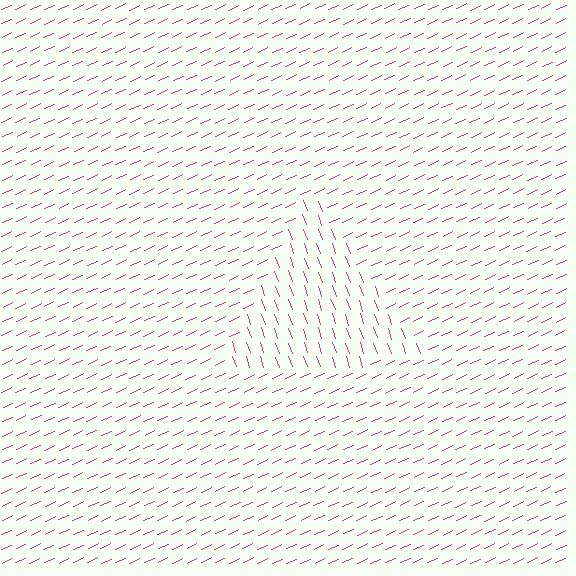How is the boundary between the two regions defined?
The boundary is defined purely by a change in line orientation (approximately 85 degrees difference). All lines are the same color and thickness.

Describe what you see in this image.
The image is filled with small magenta line segments. A triangle region in the image has lines oriented differently from the surrounding lines, creating a visible texture boundary.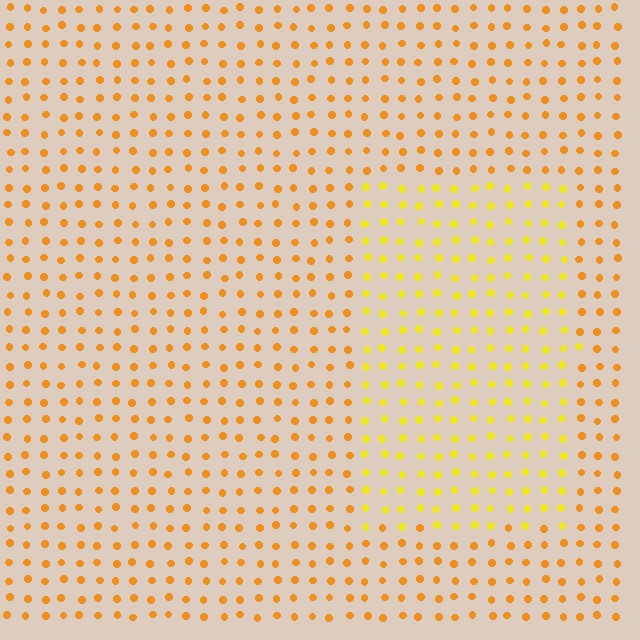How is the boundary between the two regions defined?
The boundary is defined purely by a slight shift in hue (about 26 degrees). Spacing, size, and orientation are identical on both sides.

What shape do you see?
I see a rectangle.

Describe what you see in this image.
The image is filled with small orange elements in a uniform arrangement. A rectangle-shaped region is visible where the elements are tinted to a slightly different hue, forming a subtle color boundary.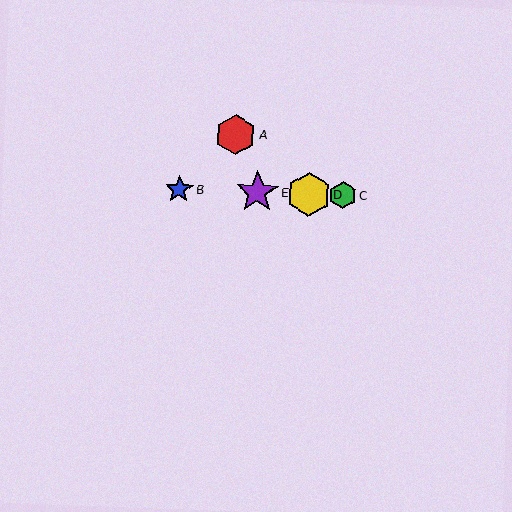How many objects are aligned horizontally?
4 objects (B, C, D, E) are aligned horizontally.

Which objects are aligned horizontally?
Objects B, C, D, E are aligned horizontally.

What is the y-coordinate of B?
Object B is at y≈189.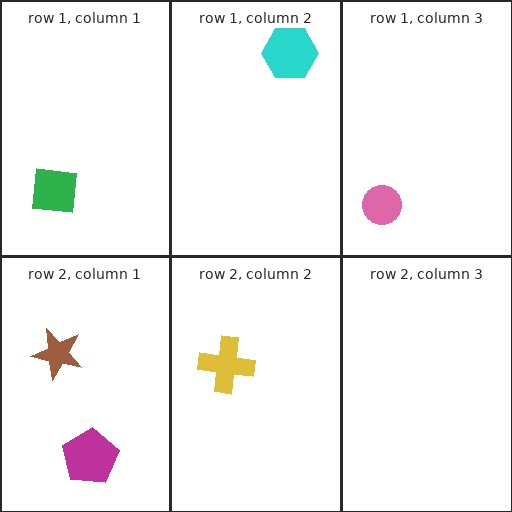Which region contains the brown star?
The row 2, column 1 region.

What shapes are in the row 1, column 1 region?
The green square.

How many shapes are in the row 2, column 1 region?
2.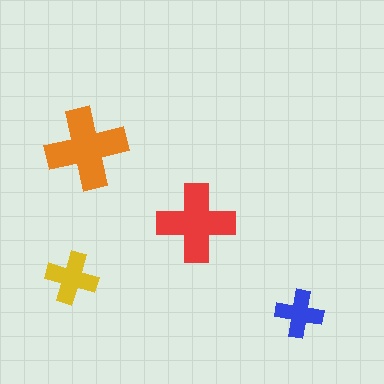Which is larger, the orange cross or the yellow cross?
The orange one.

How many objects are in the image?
There are 4 objects in the image.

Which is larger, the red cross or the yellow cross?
The red one.